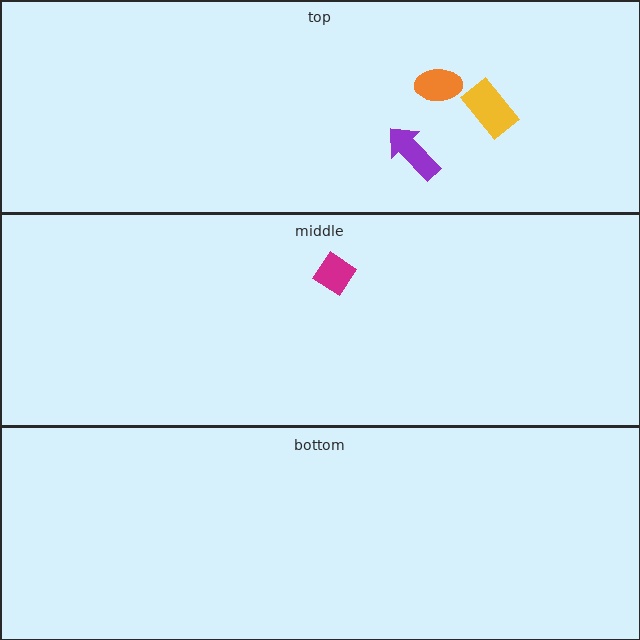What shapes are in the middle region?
The magenta diamond.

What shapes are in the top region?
The purple arrow, the orange ellipse, the yellow rectangle.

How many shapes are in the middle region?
1.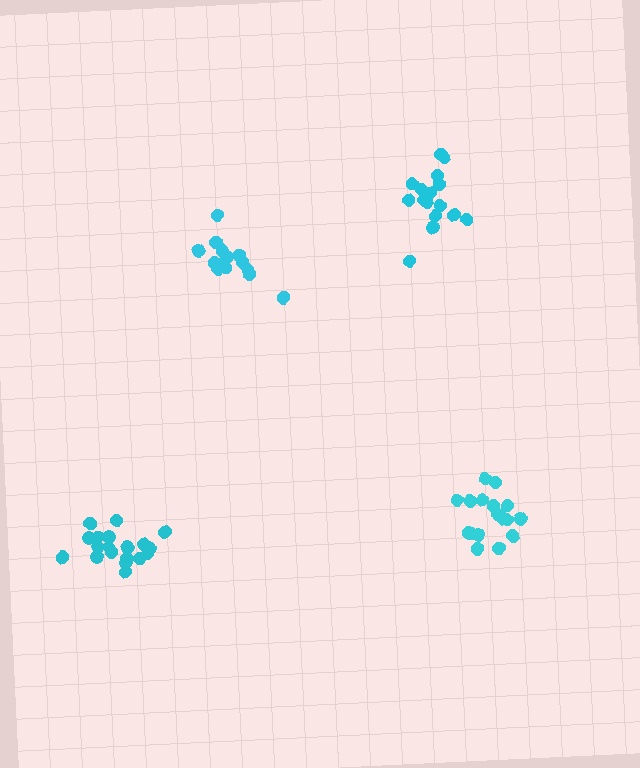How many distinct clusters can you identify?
There are 4 distinct clusters.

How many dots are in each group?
Group 1: 17 dots, Group 2: 16 dots, Group 3: 19 dots, Group 4: 15 dots (67 total).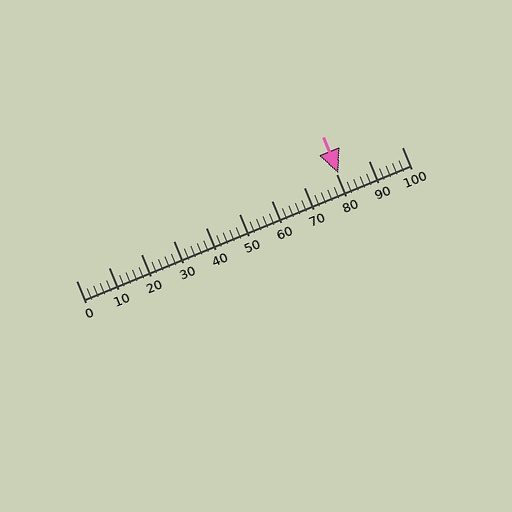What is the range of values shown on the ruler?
The ruler shows values from 0 to 100.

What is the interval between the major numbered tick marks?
The major tick marks are spaced 10 units apart.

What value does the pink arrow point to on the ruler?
The pink arrow points to approximately 81.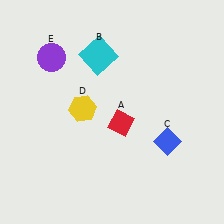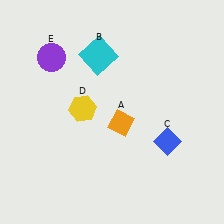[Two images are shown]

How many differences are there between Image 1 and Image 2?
There is 1 difference between the two images.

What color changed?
The diamond (A) changed from red in Image 1 to orange in Image 2.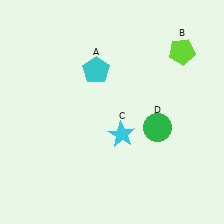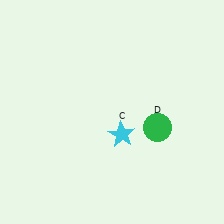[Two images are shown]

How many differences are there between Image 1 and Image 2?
There are 2 differences between the two images.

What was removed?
The lime pentagon (B), the cyan pentagon (A) were removed in Image 2.